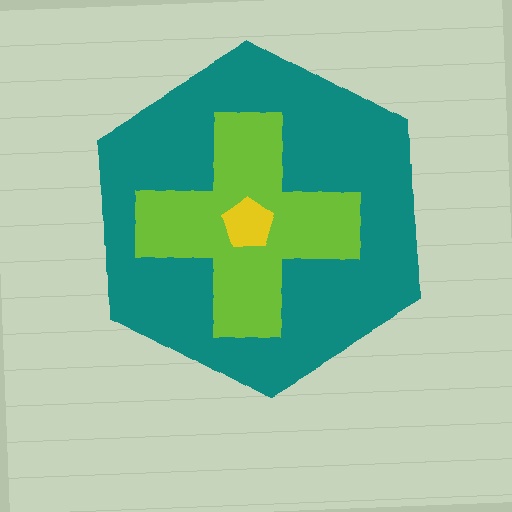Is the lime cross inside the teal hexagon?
Yes.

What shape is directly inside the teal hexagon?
The lime cross.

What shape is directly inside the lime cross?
The yellow pentagon.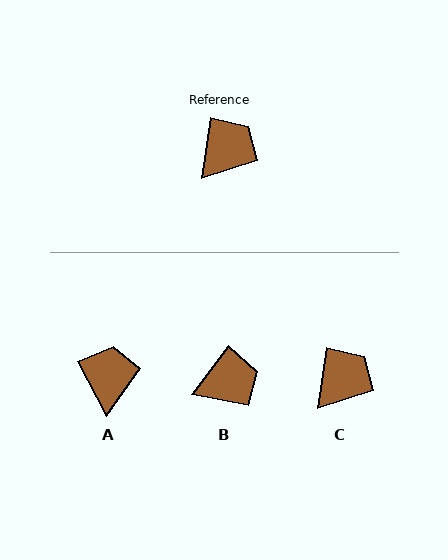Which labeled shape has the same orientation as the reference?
C.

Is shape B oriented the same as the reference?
No, it is off by about 30 degrees.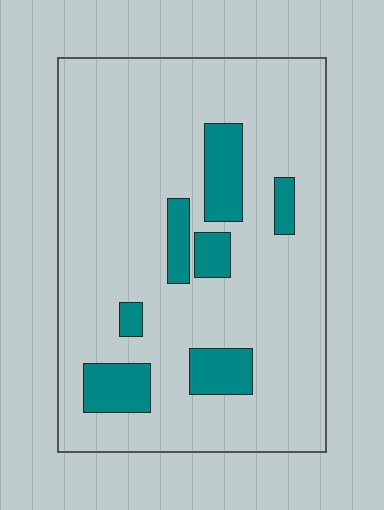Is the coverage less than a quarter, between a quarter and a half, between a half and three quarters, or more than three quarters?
Less than a quarter.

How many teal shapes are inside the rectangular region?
7.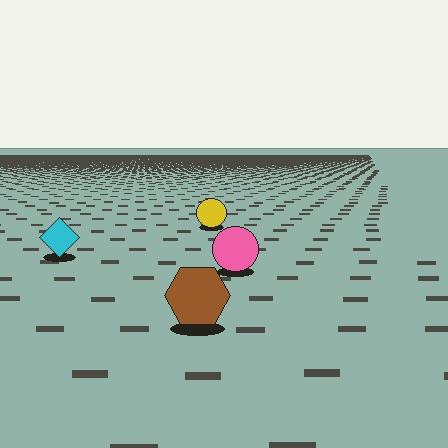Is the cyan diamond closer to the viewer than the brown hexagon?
No. The brown hexagon is closer — you can tell from the texture gradient: the ground texture is coarser near it.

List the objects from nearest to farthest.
From nearest to farthest: the brown hexagon, the pink circle, the cyan diamond, the yellow circle.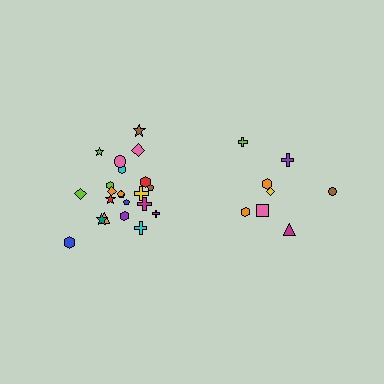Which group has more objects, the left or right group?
The left group.